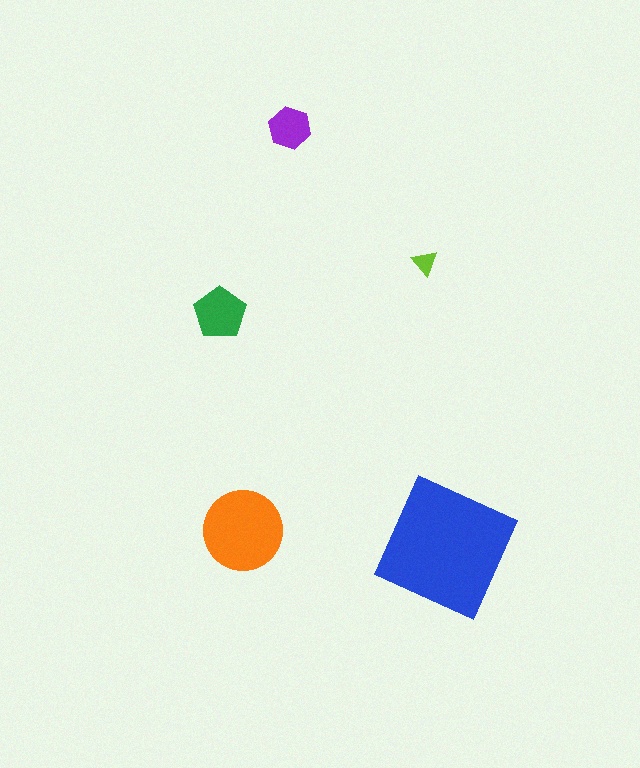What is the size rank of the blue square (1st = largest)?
1st.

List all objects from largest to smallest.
The blue square, the orange circle, the green pentagon, the purple hexagon, the lime triangle.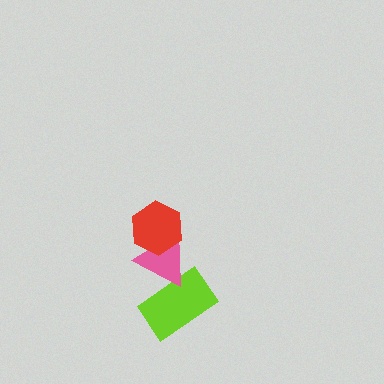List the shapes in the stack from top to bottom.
From top to bottom: the red hexagon, the pink triangle, the lime rectangle.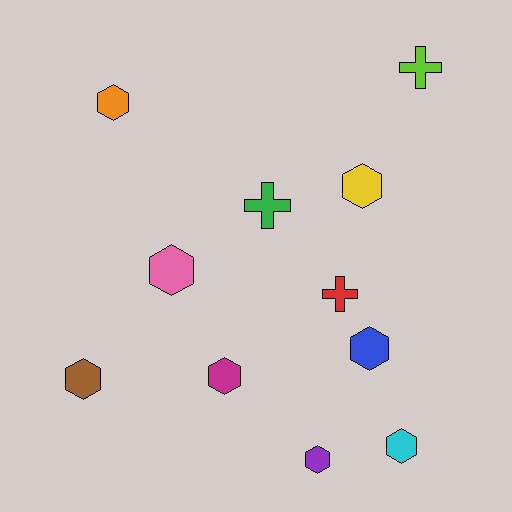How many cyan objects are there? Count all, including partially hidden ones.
There is 1 cyan object.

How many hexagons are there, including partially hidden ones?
There are 8 hexagons.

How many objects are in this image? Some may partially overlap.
There are 11 objects.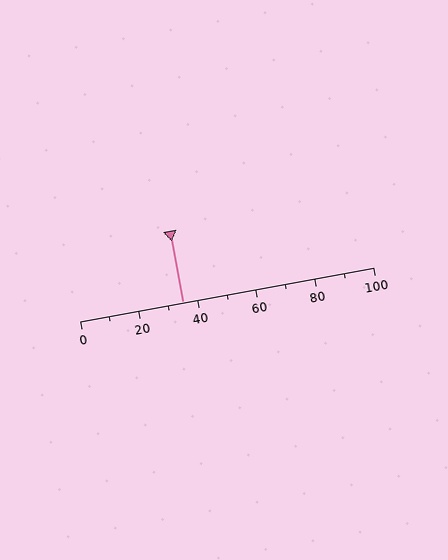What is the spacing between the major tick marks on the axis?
The major ticks are spaced 20 apart.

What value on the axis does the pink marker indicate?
The marker indicates approximately 35.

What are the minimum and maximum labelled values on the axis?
The axis runs from 0 to 100.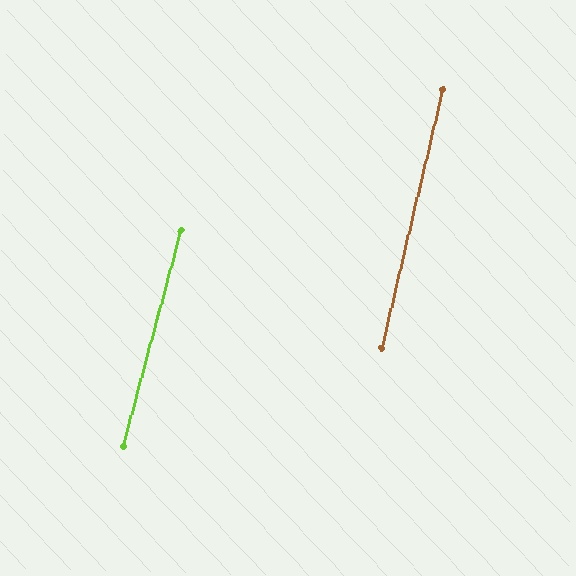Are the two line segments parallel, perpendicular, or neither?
Parallel — their directions differ by only 1.9°.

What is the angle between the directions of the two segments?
Approximately 2 degrees.